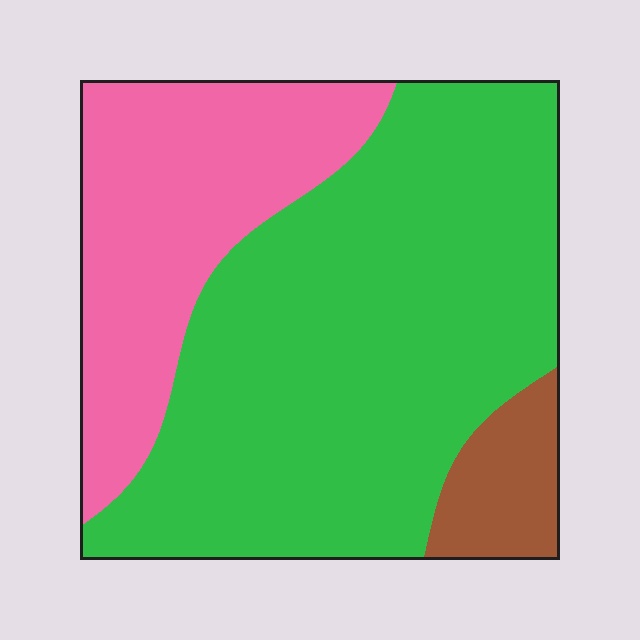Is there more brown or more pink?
Pink.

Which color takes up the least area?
Brown, at roughly 10%.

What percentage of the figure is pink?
Pink covers 29% of the figure.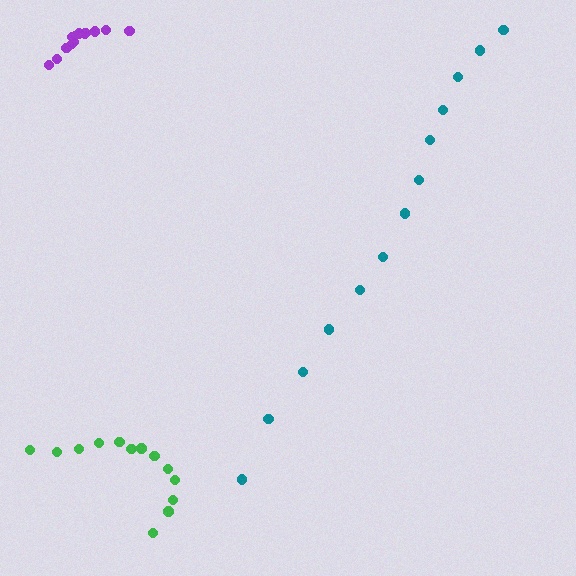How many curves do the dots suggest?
There are 3 distinct paths.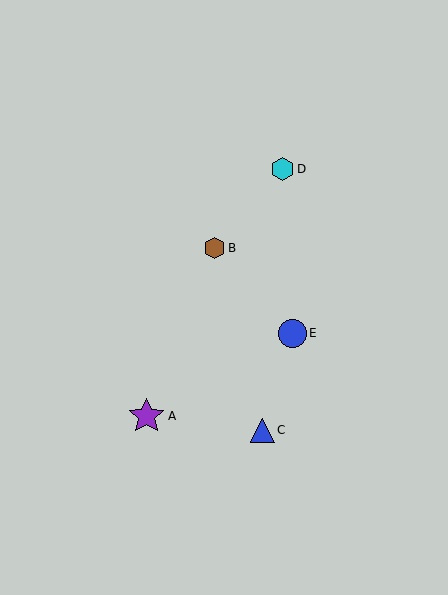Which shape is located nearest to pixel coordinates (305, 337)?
The blue circle (labeled E) at (292, 333) is nearest to that location.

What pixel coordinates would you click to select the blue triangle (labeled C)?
Click at (262, 430) to select the blue triangle C.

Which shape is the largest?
The purple star (labeled A) is the largest.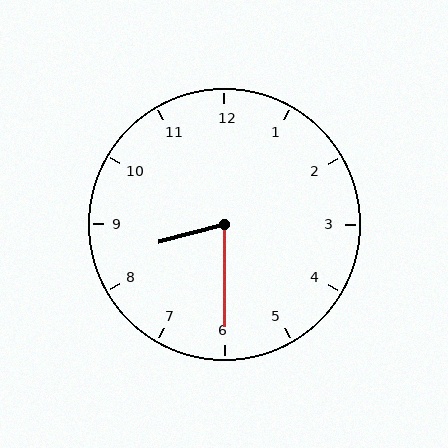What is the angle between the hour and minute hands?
Approximately 75 degrees.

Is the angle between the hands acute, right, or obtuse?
It is acute.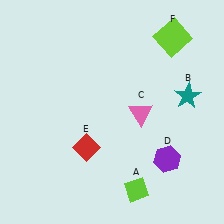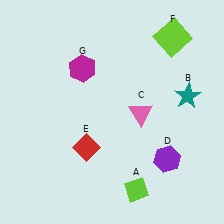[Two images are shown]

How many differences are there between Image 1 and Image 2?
There is 1 difference between the two images.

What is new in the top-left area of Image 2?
A magenta hexagon (G) was added in the top-left area of Image 2.